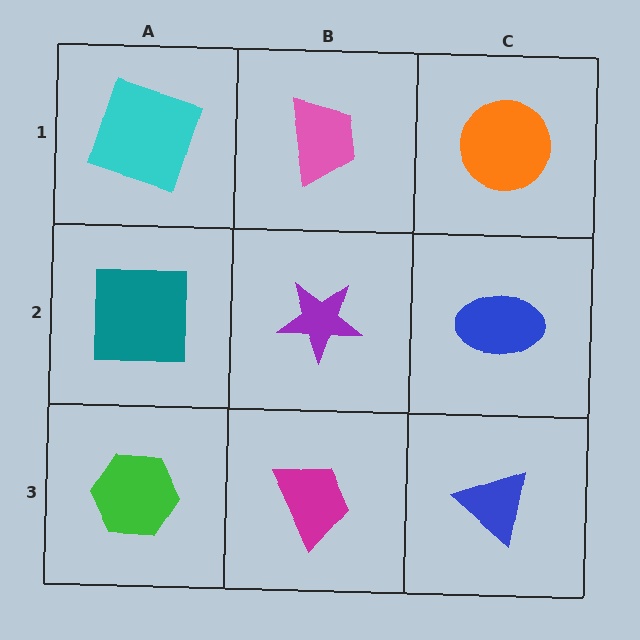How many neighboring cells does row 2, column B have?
4.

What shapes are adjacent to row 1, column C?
A blue ellipse (row 2, column C), a pink trapezoid (row 1, column B).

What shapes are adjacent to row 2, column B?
A pink trapezoid (row 1, column B), a magenta trapezoid (row 3, column B), a teal square (row 2, column A), a blue ellipse (row 2, column C).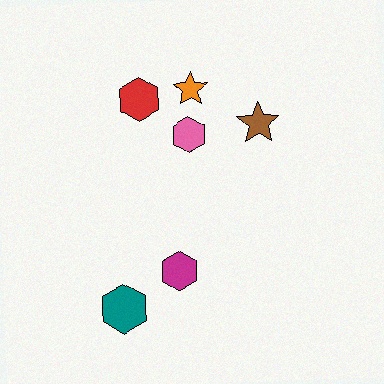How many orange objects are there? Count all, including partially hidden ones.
There is 1 orange object.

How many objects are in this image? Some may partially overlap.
There are 6 objects.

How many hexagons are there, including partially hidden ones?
There are 4 hexagons.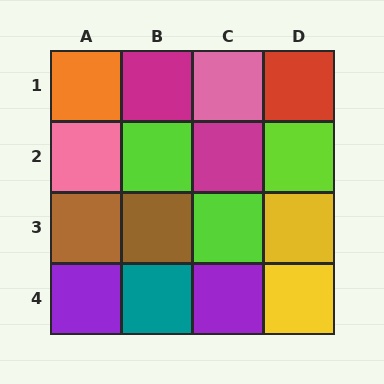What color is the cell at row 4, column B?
Teal.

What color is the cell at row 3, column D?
Yellow.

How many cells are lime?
3 cells are lime.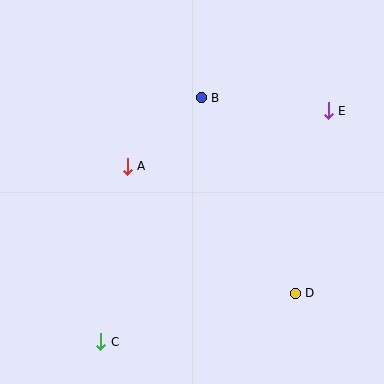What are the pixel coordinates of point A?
Point A is at (127, 166).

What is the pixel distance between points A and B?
The distance between A and B is 101 pixels.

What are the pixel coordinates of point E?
Point E is at (328, 111).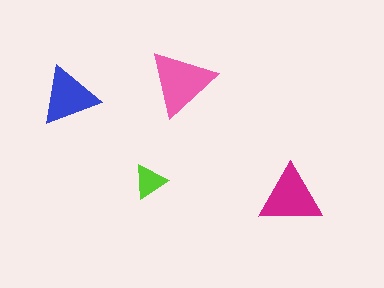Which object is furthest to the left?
The blue triangle is leftmost.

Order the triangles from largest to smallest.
the pink one, the magenta one, the blue one, the lime one.